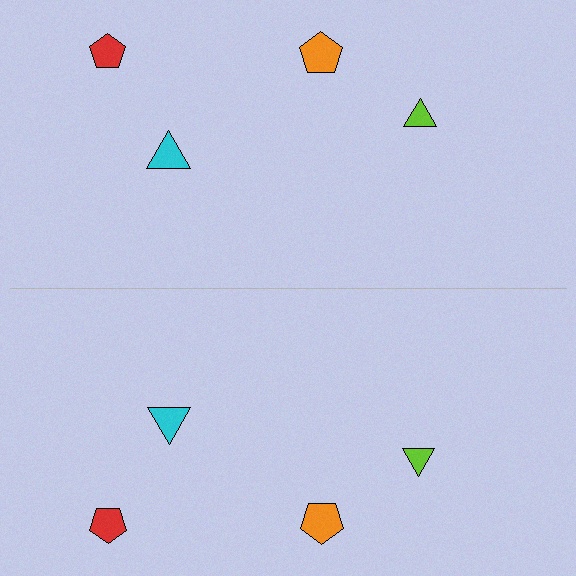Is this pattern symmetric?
Yes, this pattern has bilateral (reflection) symmetry.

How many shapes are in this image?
There are 8 shapes in this image.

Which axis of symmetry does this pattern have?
The pattern has a horizontal axis of symmetry running through the center of the image.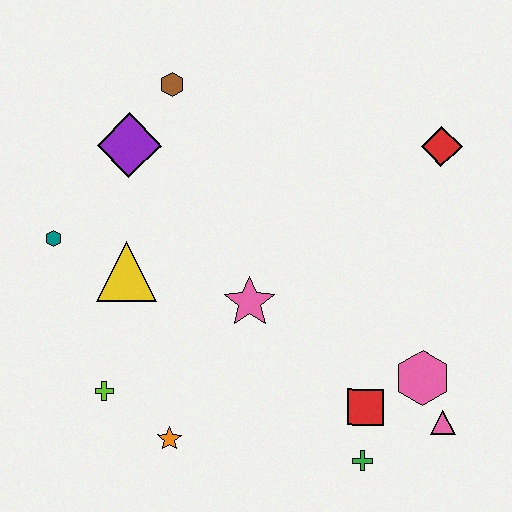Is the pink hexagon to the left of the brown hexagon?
No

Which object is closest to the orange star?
The lime cross is closest to the orange star.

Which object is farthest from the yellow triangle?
The pink triangle is farthest from the yellow triangle.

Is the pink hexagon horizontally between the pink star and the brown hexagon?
No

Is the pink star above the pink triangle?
Yes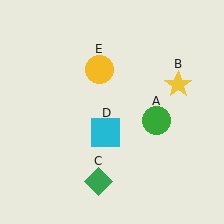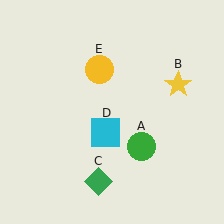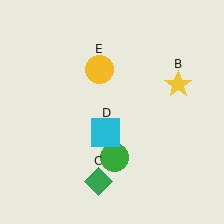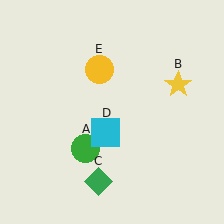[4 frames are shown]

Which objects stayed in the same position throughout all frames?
Yellow star (object B) and green diamond (object C) and cyan square (object D) and yellow circle (object E) remained stationary.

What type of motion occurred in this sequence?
The green circle (object A) rotated clockwise around the center of the scene.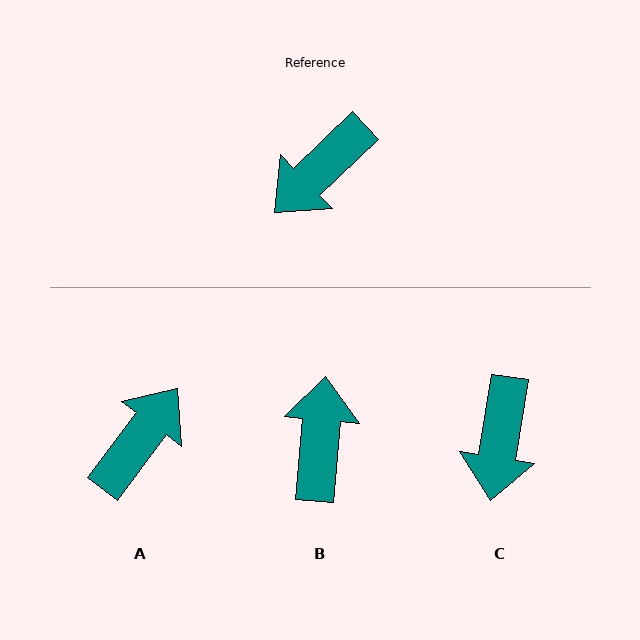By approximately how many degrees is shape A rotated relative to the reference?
Approximately 170 degrees clockwise.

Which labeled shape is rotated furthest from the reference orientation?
A, about 170 degrees away.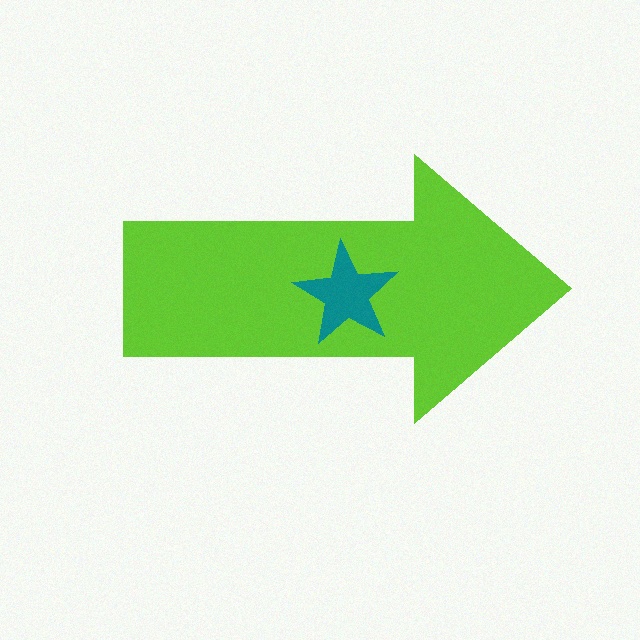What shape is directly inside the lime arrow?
The teal star.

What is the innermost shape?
The teal star.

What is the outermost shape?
The lime arrow.